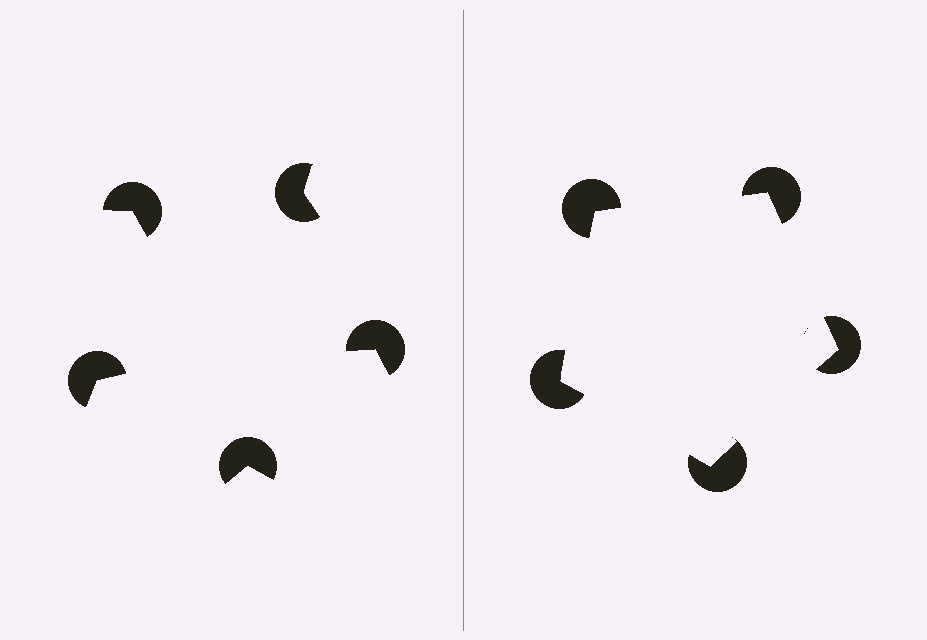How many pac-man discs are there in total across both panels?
10 — 5 on each side.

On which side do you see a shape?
An illusory pentagon appears on the right side. On the left side the wedge cuts are rotated, so no coherent shape forms.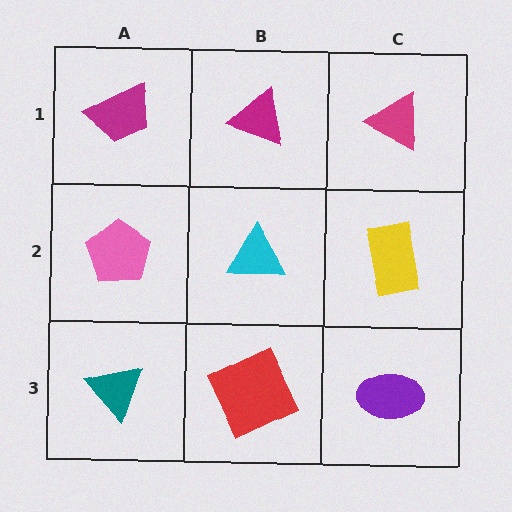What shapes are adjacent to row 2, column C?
A magenta triangle (row 1, column C), a purple ellipse (row 3, column C), a cyan triangle (row 2, column B).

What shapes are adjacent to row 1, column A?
A pink pentagon (row 2, column A), a magenta triangle (row 1, column B).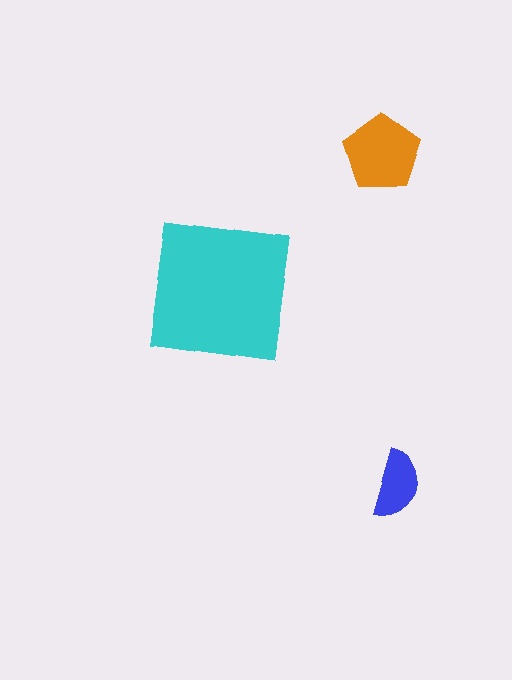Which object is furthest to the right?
The blue semicircle is rightmost.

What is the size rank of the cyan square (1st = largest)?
1st.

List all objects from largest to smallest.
The cyan square, the orange pentagon, the blue semicircle.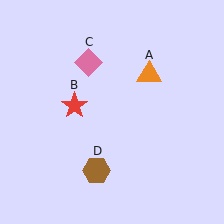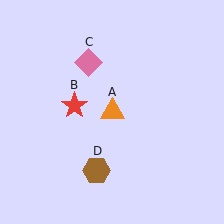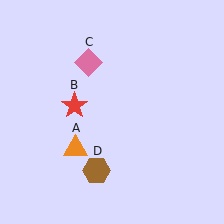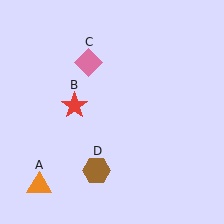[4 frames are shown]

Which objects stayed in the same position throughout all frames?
Red star (object B) and pink diamond (object C) and brown hexagon (object D) remained stationary.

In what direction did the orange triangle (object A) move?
The orange triangle (object A) moved down and to the left.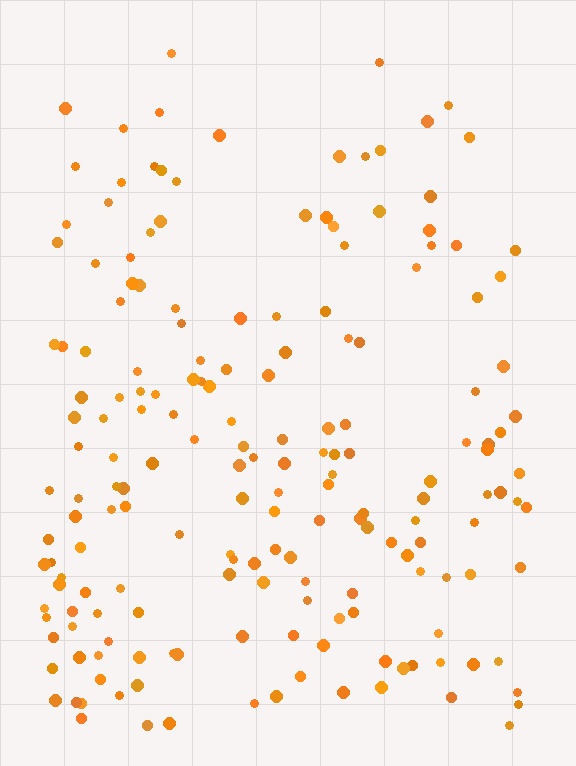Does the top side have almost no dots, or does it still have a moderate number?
Still a moderate number, just noticeably fewer than the bottom.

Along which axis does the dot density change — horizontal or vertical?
Vertical.